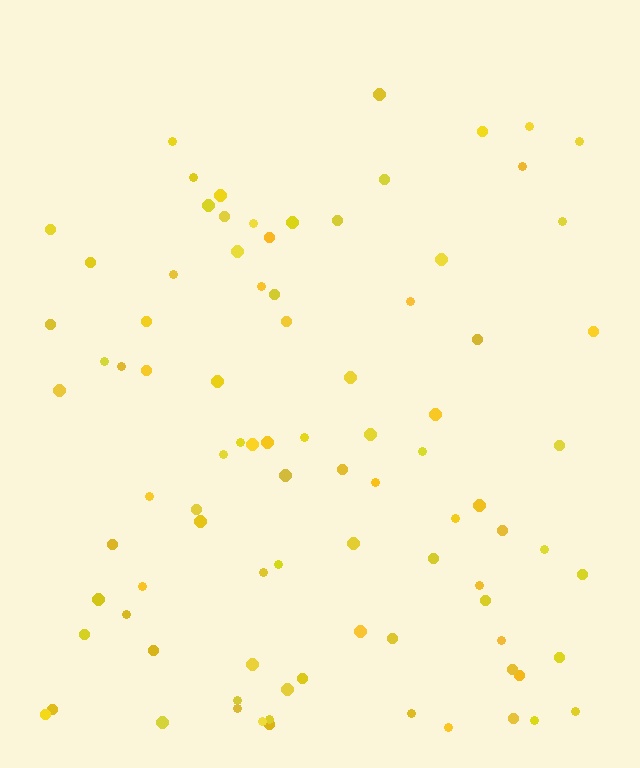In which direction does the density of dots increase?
From top to bottom, with the bottom side densest.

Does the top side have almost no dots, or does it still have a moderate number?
Still a moderate number, just noticeably fewer than the bottom.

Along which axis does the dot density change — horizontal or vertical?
Vertical.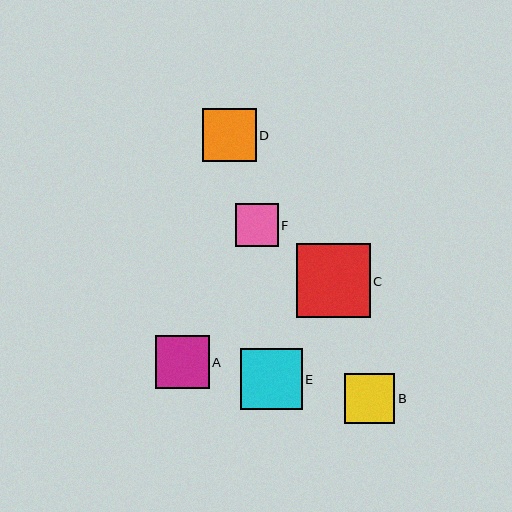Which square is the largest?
Square C is the largest with a size of approximately 74 pixels.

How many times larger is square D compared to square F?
Square D is approximately 1.3 times the size of square F.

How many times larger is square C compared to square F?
Square C is approximately 1.7 times the size of square F.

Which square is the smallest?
Square F is the smallest with a size of approximately 43 pixels.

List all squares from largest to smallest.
From largest to smallest: C, E, A, D, B, F.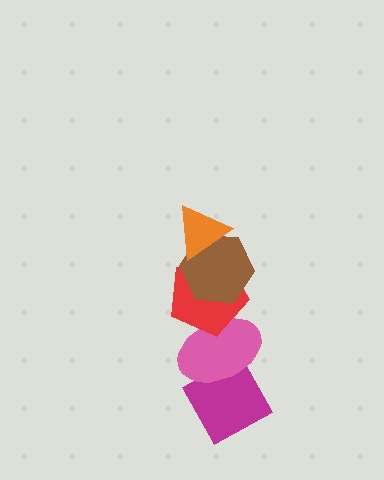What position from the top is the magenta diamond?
The magenta diamond is 5th from the top.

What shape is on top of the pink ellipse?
The red pentagon is on top of the pink ellipse.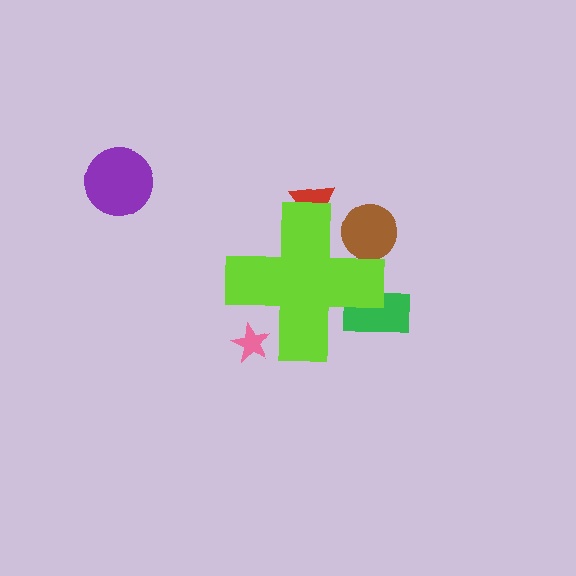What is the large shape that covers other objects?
A lime cross.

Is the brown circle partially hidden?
Yes, the brown circle is partially hidden behind the lime cross.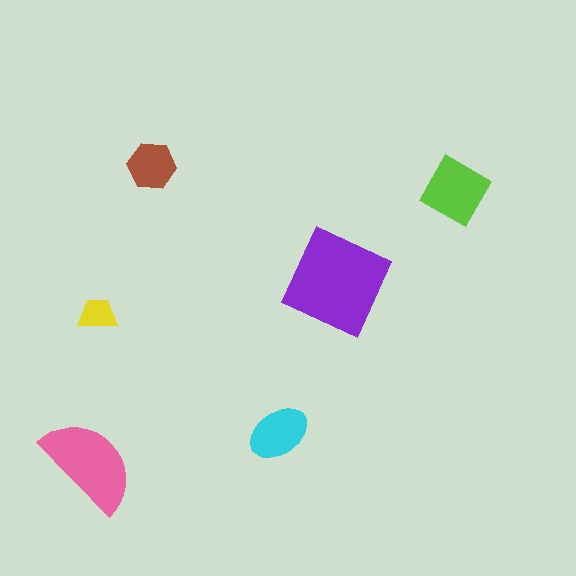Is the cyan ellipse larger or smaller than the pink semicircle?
Smaller.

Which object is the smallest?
The yellow trapezoid.